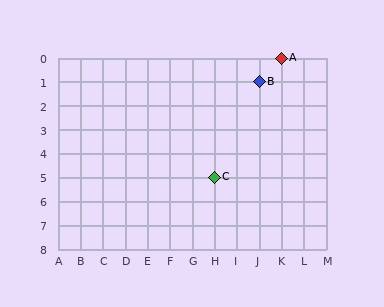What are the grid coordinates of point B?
Point B is at grid coordinates (J, 1).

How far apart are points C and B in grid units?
Points C and B are 2 columns and 4 rows apart (about 4.5 grid units diagonally).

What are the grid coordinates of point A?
Point A is at grid coordinates (K, 0).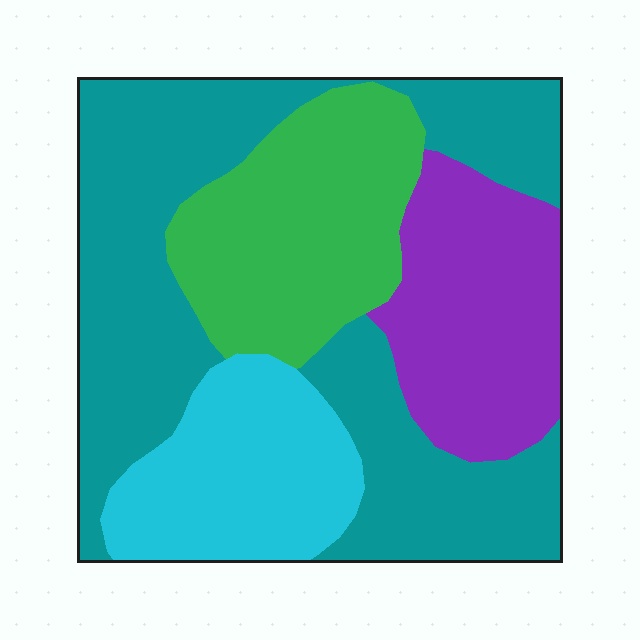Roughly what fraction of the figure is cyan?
Cyan takes up between a sixth and a third of the figure.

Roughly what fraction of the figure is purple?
Purple takes up about one fifth (1/5) of the figure.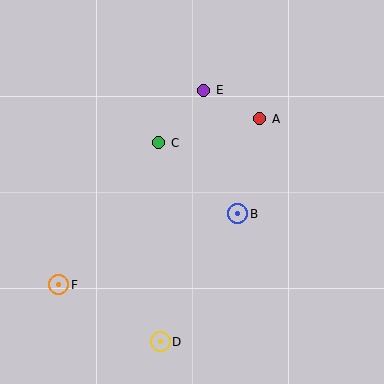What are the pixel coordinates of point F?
Point F is at (59, 285).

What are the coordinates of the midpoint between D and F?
The midpoint between D and F is at (110, 313).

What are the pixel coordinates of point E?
Point E is at (204, 90).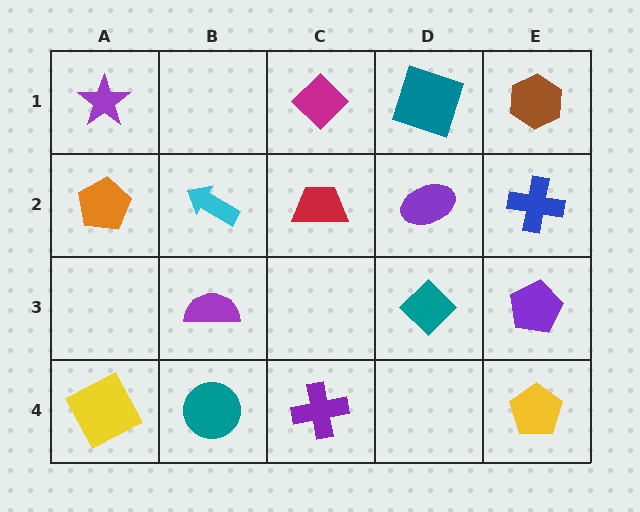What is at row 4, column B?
A teal circle.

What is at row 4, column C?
A purple cross.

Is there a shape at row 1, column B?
No, that cell is empty.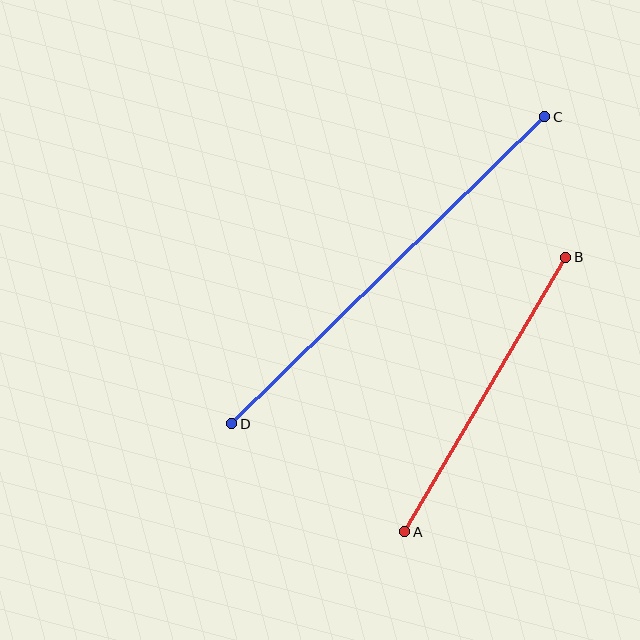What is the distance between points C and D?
The distance is approximately 438 pixels.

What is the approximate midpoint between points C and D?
The midpoint is at approximately (388, 270) pixels.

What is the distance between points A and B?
The distance is approximately 318 pixels.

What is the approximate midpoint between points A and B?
The midpoint is at approximately (485, 395) pixels.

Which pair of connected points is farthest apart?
Points C and D are farthest apart.